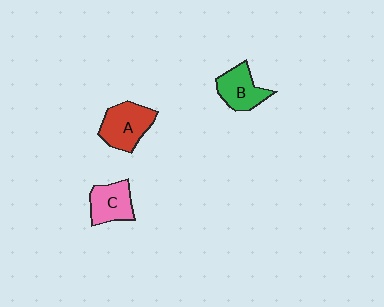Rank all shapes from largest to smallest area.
From largest to smallest: A (red), B (green), C (pink).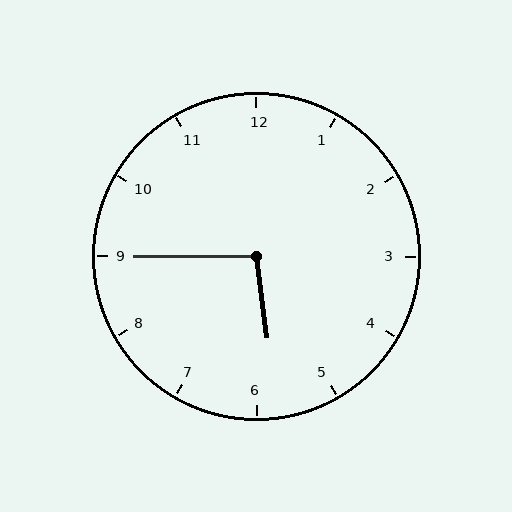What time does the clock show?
5:45.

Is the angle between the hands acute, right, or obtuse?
It is obtuse.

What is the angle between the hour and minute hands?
Approximately 98 degrees.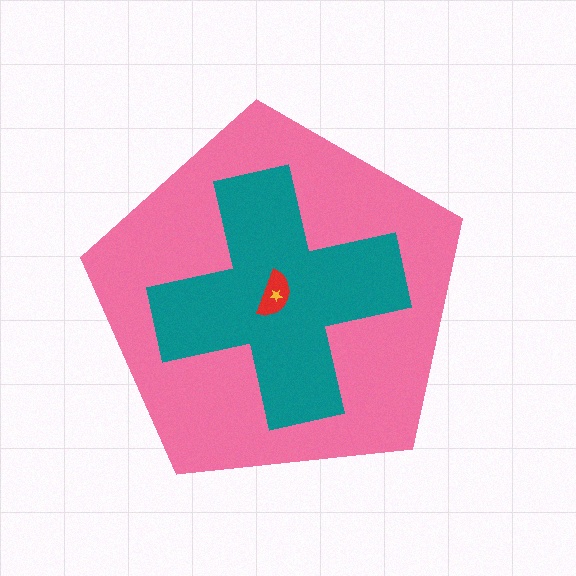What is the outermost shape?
The pink pentagon.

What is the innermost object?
The yellow star.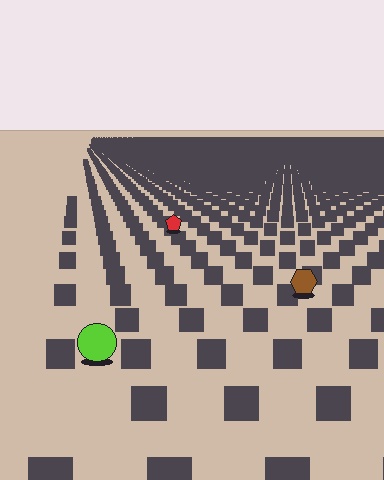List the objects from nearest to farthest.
From nearest to farthest: the lime circle, the brown hexagon, the red pentagon.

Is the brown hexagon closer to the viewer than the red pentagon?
Yes. The brown hexagon is closer — you can tell from the texture gradient: the ground texture is coarser near it.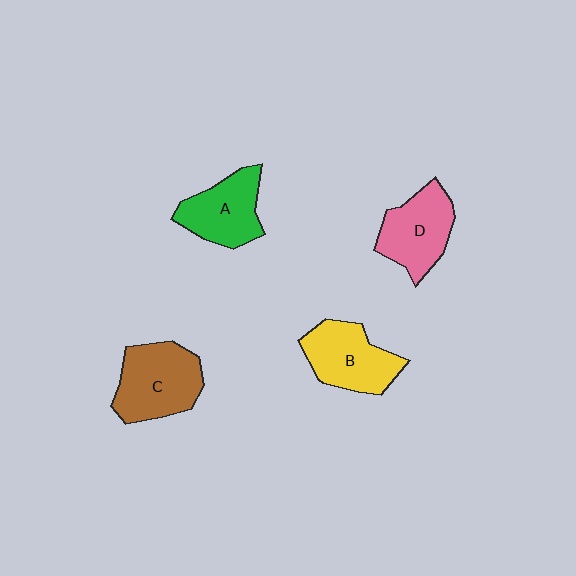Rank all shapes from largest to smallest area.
From largest to smallest: C (brown), B (yellow), D (pink), A (green).